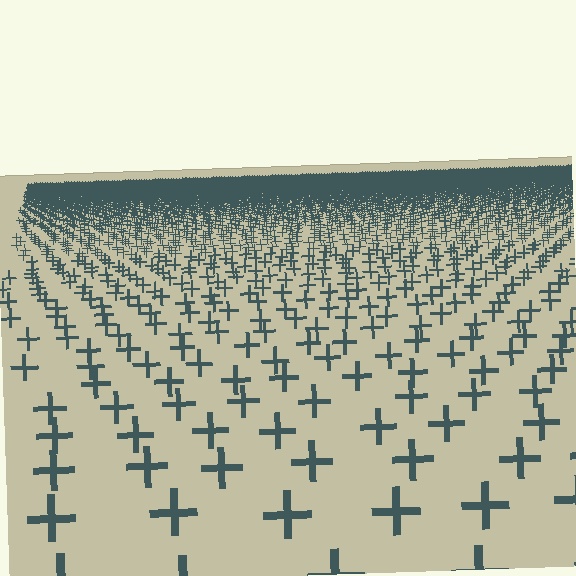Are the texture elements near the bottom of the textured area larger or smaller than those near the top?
Larger. Near the bottom, elements are closer to the viewer and appear at a bigger on-screen size.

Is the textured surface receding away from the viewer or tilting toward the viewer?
The surface is receding away from the viewer. Texture elements get smaller and denser toward the top.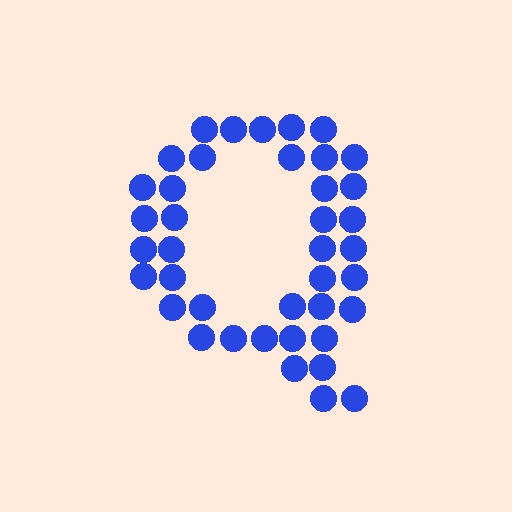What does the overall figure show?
The overall figure shows the letter Q.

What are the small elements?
The small elements are circles.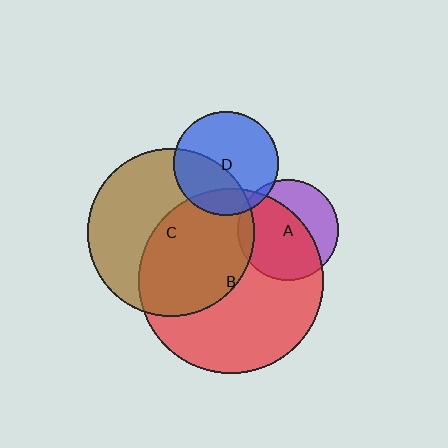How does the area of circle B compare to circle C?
Approximately 1.2 times.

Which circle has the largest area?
Circle B (red).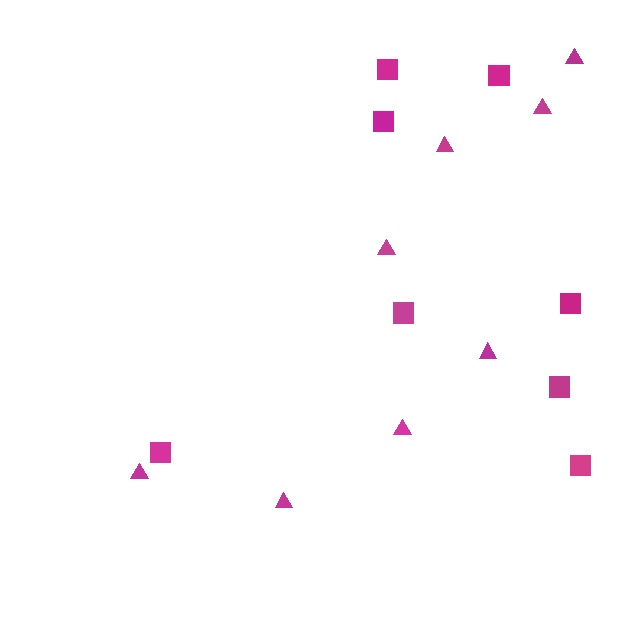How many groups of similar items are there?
There are 2 groups: one group of squares (8) and one group of triangles (8).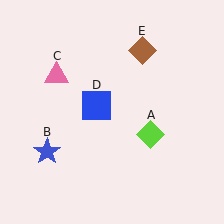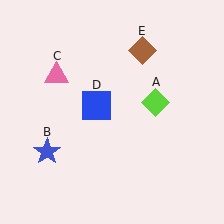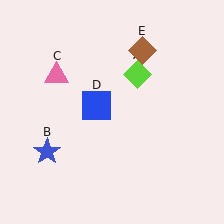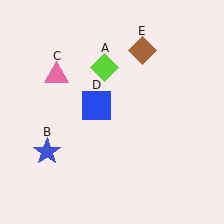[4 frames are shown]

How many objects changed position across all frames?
1 object changed position: lime diamond (object A).